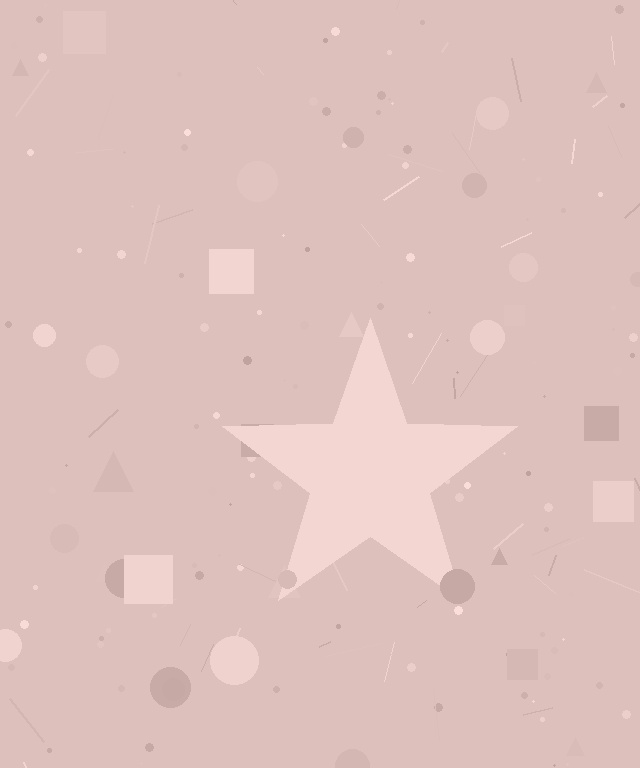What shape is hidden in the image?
A star is hidden in the image.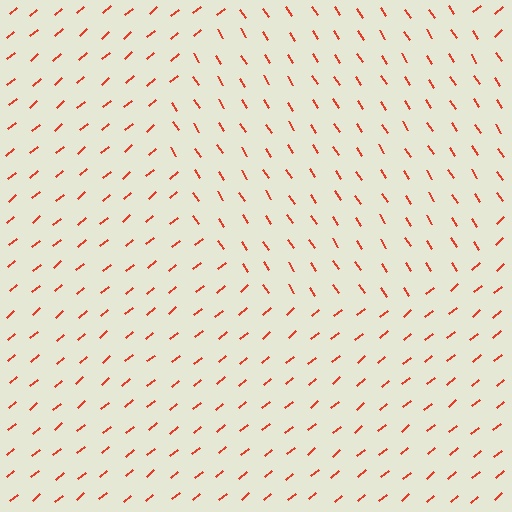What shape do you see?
I see a circle.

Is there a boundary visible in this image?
Yes, there is a texture boundary formed by a change in line orientation.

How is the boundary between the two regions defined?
The boundary is defined purely by a change in line orientation (approximately 83 degrees difference). All lines are the same color and thickness.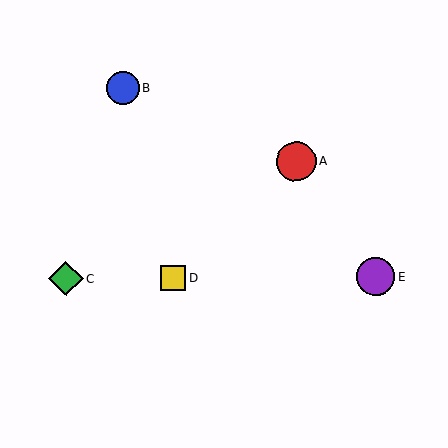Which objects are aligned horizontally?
Objects C, D, E are aligned horizontally.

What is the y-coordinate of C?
Object C is at y≈279.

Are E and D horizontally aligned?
Yes, both are at y≈277.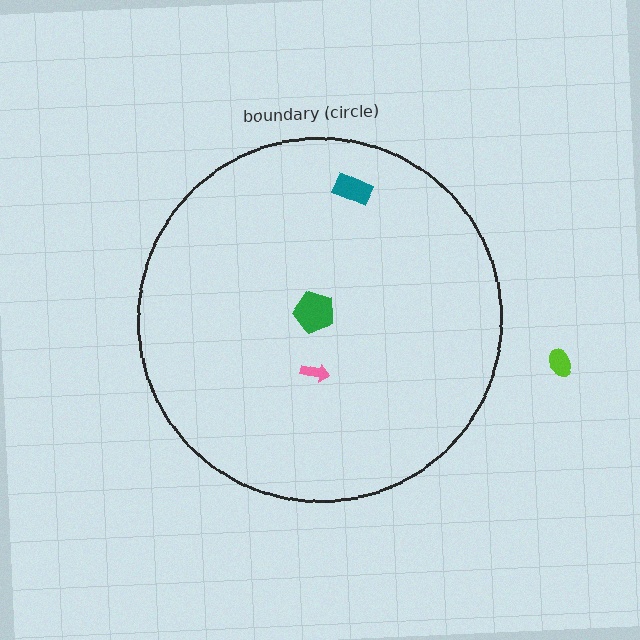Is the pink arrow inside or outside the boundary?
Inside.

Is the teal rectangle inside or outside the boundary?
Inside.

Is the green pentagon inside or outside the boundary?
Inside.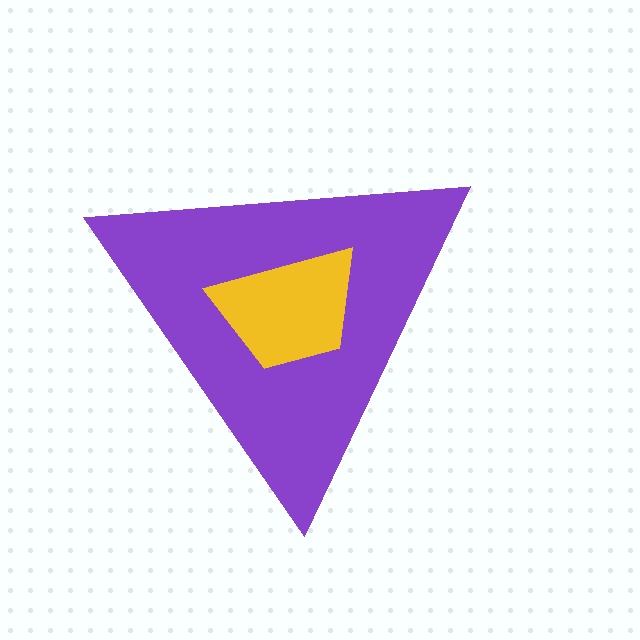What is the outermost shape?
The purple triangle.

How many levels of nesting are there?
2.